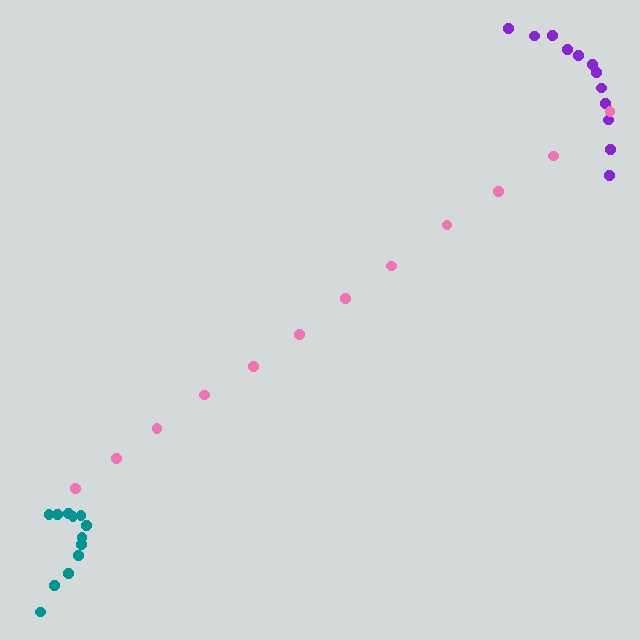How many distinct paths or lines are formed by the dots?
There are 3 distinct paths.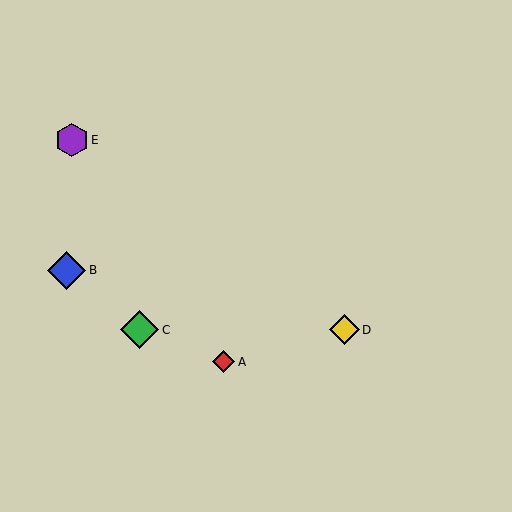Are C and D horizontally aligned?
Yes, both are at y≈330.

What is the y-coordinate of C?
Object C is at y≈330.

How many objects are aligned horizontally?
2 objects (C, D) are aligned horizontally.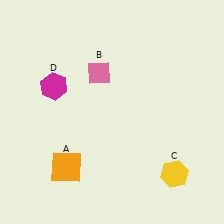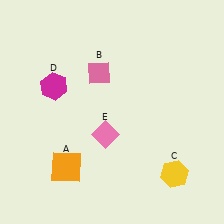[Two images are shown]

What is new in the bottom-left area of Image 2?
A pink diamond (E) was added in the bottom-left area of Image 2.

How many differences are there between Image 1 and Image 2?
There is 1 difference between the two images.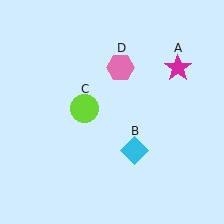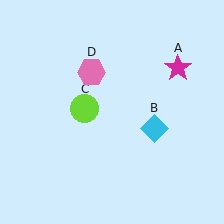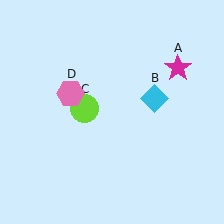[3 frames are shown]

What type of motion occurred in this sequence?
The cyan diamond (object B), pink hexagon (object D) rotated counterclockwise around the center of the scene.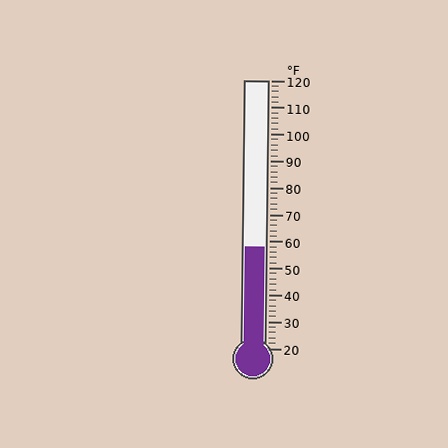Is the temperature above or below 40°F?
The temperature is above 40°F.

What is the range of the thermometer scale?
The thermometer scale ranges from 20°F to 120°F.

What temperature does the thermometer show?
The thermometer shows approximately 58°F.